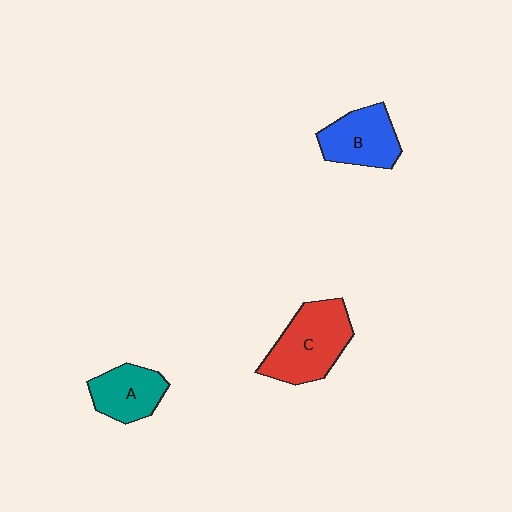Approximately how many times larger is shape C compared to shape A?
Approximately 1.5 times.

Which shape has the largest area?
Shape C (red).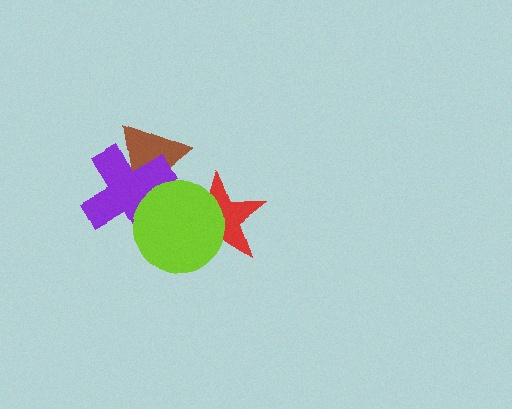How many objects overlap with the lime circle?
3 objects overlap with the lime circle.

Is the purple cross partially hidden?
Yes, it is partially covered by another shape.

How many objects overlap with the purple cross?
2 objects overlap with the purple cross.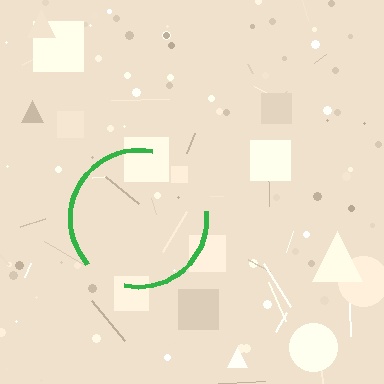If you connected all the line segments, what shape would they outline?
They would outline a circle.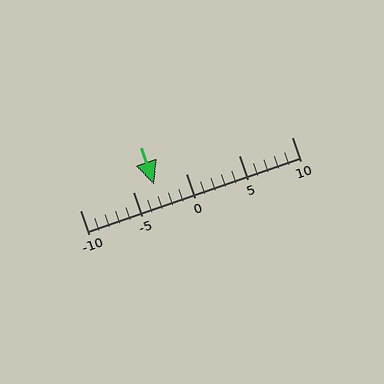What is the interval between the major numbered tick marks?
The major tick marks are spaced 5 units apart.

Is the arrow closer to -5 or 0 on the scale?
The arrow is closer to -5.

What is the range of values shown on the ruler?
The ruler shows values from -10 to 10.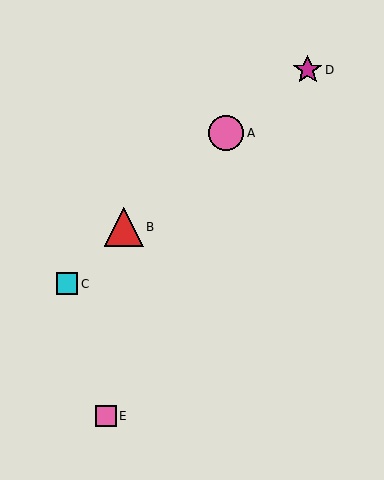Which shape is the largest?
The red triangle (labeled B) is the largest.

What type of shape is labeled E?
Shape E is a pink square.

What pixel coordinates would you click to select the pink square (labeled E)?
Click at (106, 416) to select the pink square E.